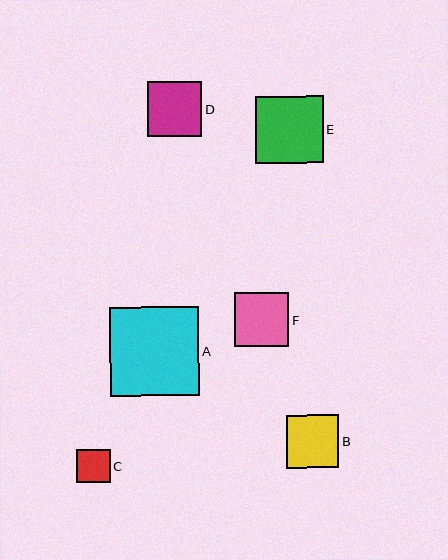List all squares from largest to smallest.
From largest to smallest: A, E, D, F, B, C.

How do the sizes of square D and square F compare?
Square D and square F are approximately the same size.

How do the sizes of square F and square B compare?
Square F and square B are approximately the same size.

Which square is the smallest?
Square C is the smallest with a size of approximately 34 pixels.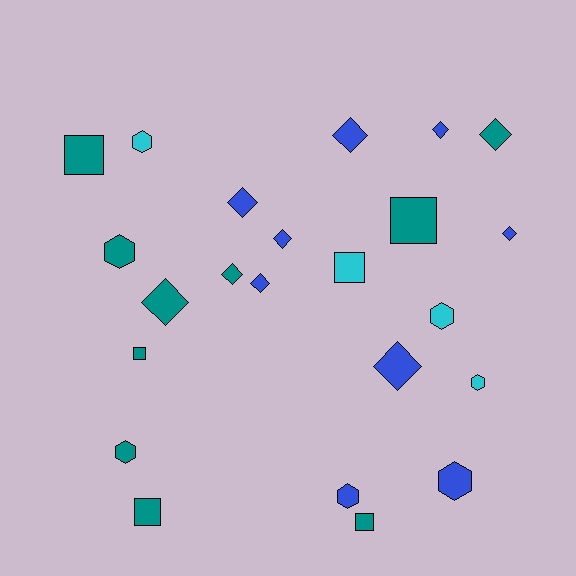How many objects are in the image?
There are 23 objects.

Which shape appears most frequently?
Diamond, with 10 objects.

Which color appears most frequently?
Teal, with 10 objects.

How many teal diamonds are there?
There are 3 teal diamonds.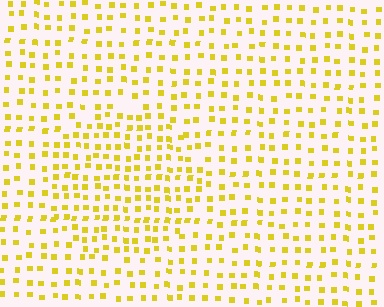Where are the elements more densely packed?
The elements are more densely packed inside the circle boundary.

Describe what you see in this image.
The image contains small yellow elements arranged at two different densities. A circle-shaped region is visible where the elements are more densely packed than the surrounding area.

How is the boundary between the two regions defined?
The boundary is defined by a change in element density (approximately 1.5x ratio). All elements are the same color, size, and shape.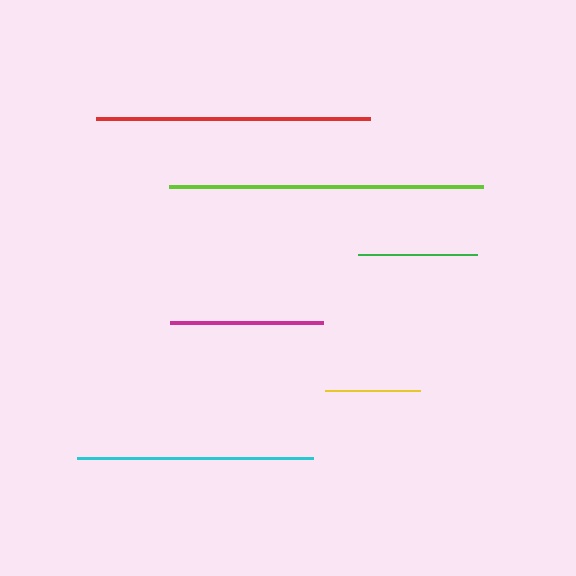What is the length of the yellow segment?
The yellow segment is approximately 96 pixels long.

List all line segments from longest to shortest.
From longest to shortest: lime, red, cyan, magenta, green, yellow.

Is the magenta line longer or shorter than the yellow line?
The magenta line is longer than the yellow line.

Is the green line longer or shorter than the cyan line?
The cyan line is longer than the green line.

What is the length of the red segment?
The red segment is approximately 273 pixels long.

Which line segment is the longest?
The lime line is the longest at approximately 313 pixels.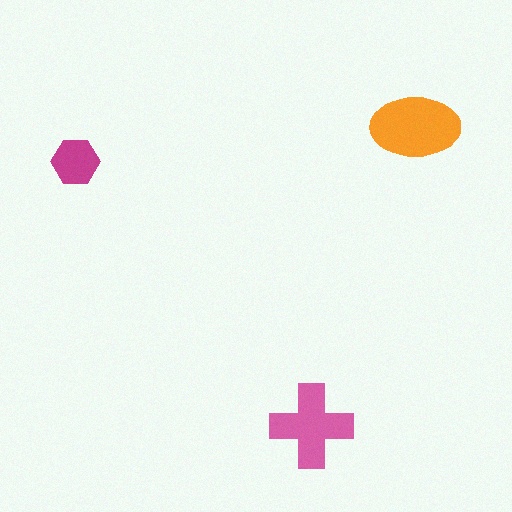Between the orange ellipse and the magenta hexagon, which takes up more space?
The orange ellipse.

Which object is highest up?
The orange ellipse is topmost.